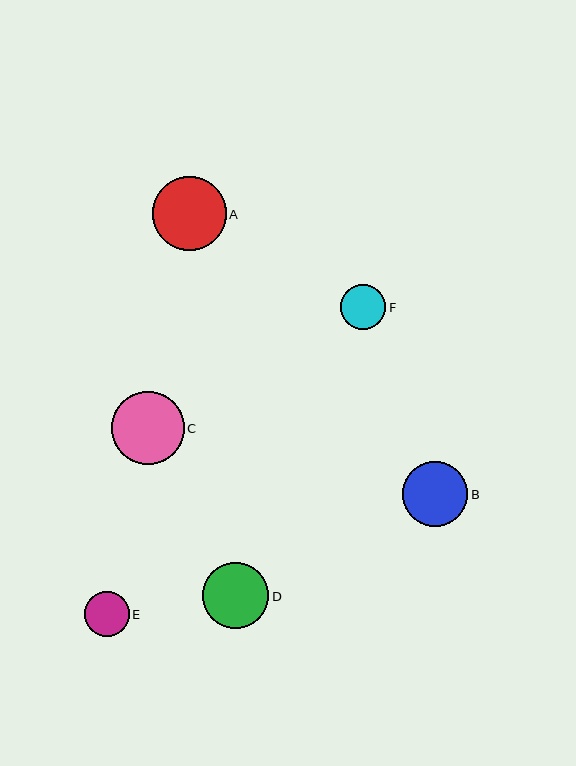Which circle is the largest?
Circle A is the largest with a size of approximately 74 pixels.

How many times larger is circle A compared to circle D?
Circle A is approximately 1.1 times the size of circle D.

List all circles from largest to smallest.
From largest to smallest: A, C, D, B, F, E.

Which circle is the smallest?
Circle E is the smallest with a size of approximately 45 pixels.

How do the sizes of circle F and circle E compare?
Circle F and circle E are approximately the same size.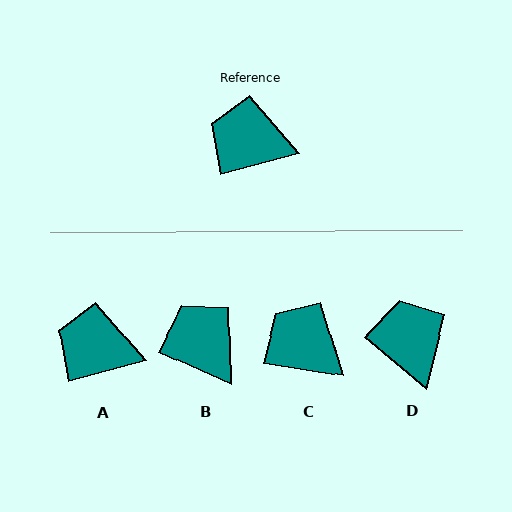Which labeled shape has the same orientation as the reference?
A.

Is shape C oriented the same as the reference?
No, it is off by about 24 degrees.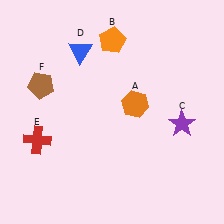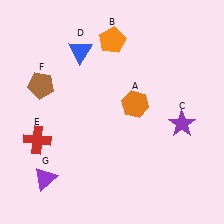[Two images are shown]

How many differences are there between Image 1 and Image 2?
There is 1 difference between the two images.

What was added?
A purple triangle (G) was added in Image 2.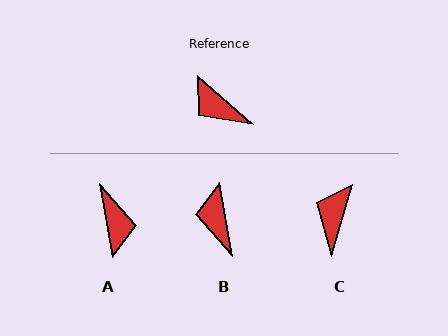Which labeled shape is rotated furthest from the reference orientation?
A, about 141 degrees away.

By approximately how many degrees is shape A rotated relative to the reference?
Approximately 141 degrees counter-clockwise.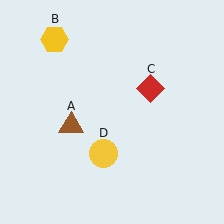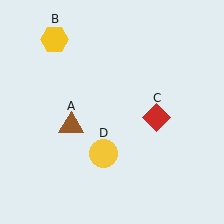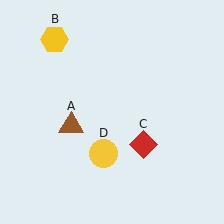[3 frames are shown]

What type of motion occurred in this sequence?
The red diamond (object C) rotated clockwise around the center of the scene.